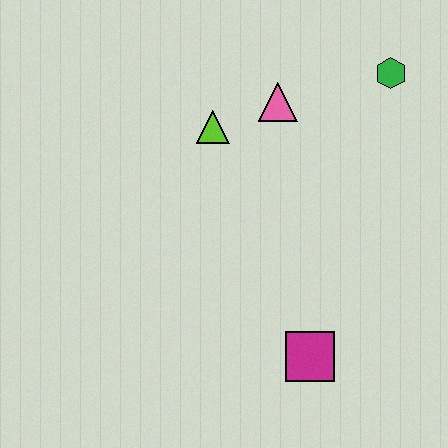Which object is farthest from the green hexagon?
The magenta square is farthest from the green hexagon.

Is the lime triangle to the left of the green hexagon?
Yes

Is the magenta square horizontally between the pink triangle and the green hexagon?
Yes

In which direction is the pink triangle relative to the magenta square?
The pink triangle is above the magenta square.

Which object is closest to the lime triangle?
The pink triangle is closest to the lime triangle.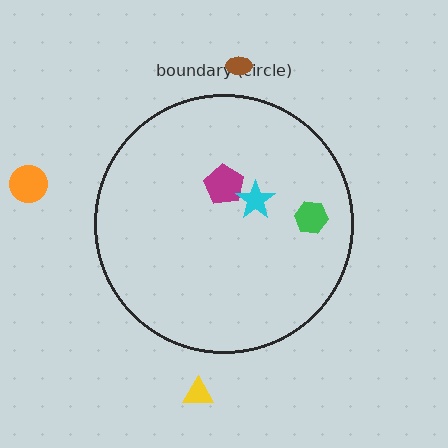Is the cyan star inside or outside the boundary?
Inside.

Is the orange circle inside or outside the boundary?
Outside.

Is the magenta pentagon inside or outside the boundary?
Inside.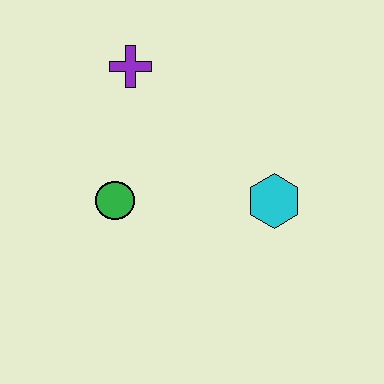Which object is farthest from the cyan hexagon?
The purple cross is farthest from the cyan hexagon.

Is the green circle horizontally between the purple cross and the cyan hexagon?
No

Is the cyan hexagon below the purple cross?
Yes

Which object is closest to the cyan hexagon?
The green circle is closest to the cyan hexagon.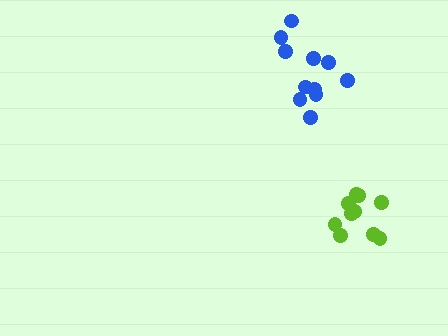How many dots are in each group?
Group 1: 10 dots, Group 2: 11 dots (21 total).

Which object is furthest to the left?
The blue cluster is leftmost.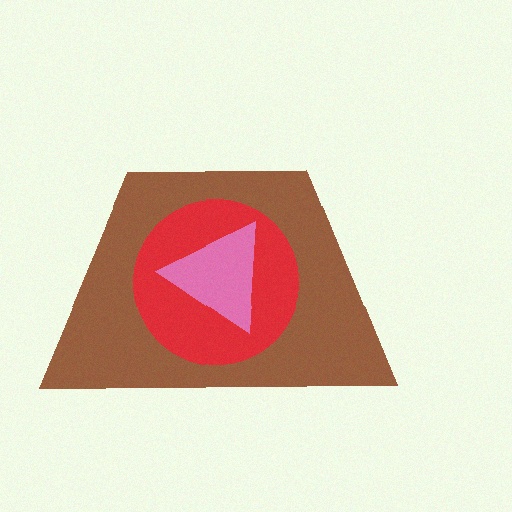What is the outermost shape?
The brown trapezoid.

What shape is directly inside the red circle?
The pink triangle.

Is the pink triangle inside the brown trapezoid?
Yes.